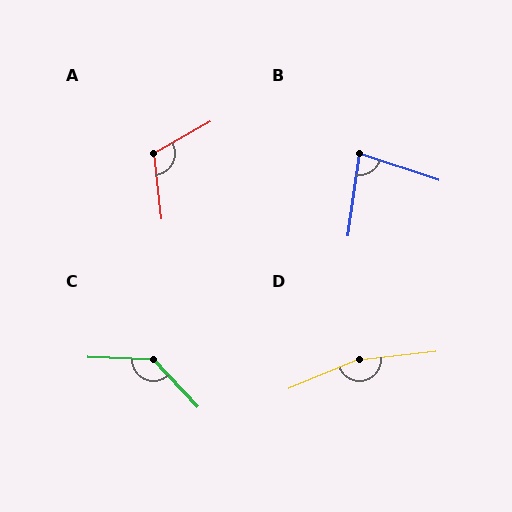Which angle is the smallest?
B, at approximately 80 degrees.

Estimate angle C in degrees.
Approximately 135 degrees.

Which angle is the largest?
D, at approximately 164 degrees.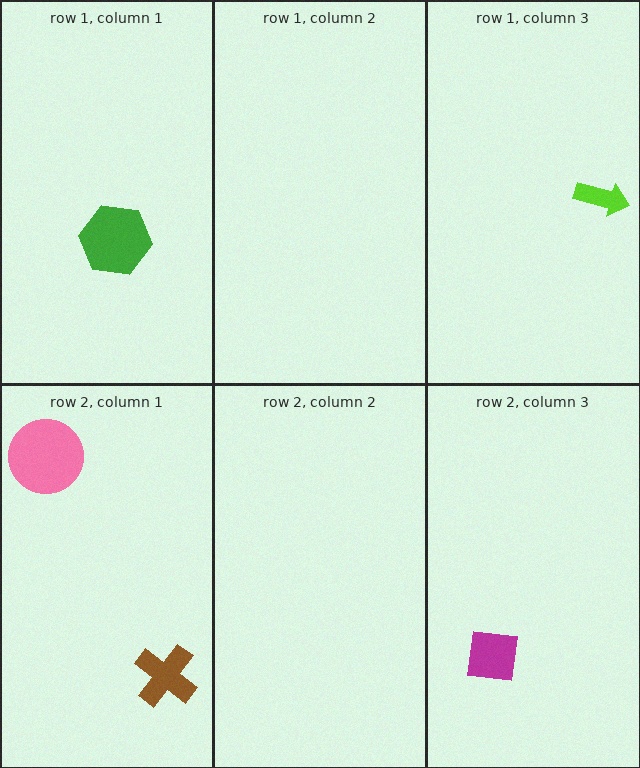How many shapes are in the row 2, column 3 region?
1.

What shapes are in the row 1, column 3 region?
The lime arrow.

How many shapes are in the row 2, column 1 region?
2.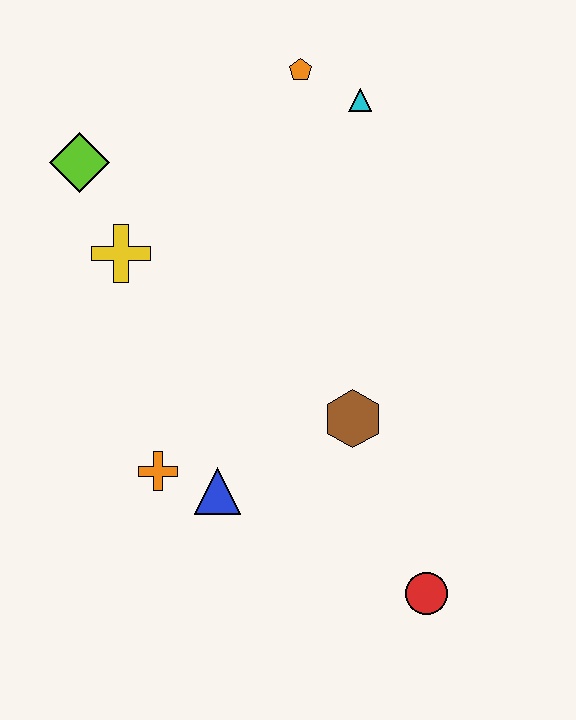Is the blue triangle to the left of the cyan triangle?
Yes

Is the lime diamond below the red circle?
No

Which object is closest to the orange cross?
The blue triangle is closest to the orange cross.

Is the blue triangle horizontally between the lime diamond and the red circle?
Yes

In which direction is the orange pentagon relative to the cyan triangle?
The orange pentagon is to the left of the cyan triangle.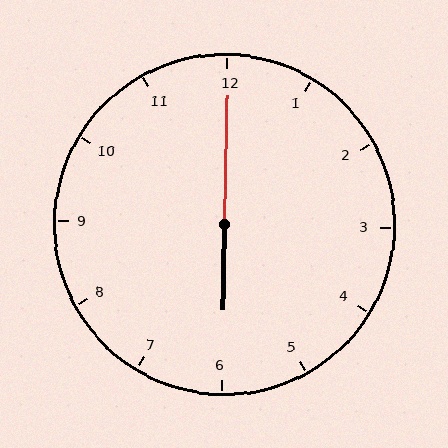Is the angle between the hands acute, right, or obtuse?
It is obtuse.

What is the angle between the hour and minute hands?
Approximately 180 degrees.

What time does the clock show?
6:00.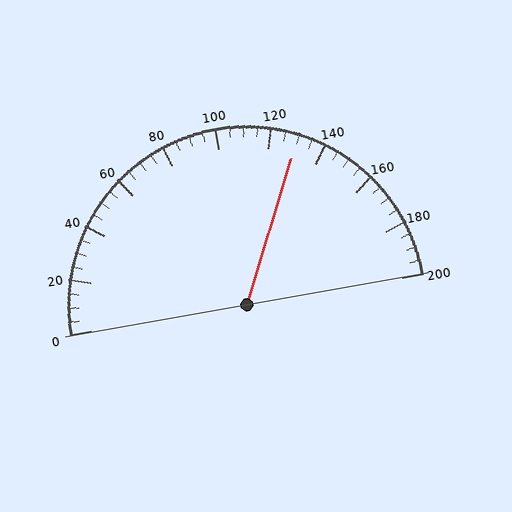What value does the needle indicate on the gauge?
The needle indicates approximately 130.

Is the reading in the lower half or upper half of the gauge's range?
The reading is in the upper half of the range (0 to 200).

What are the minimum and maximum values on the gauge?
The gauge ranges from 0 to 200.